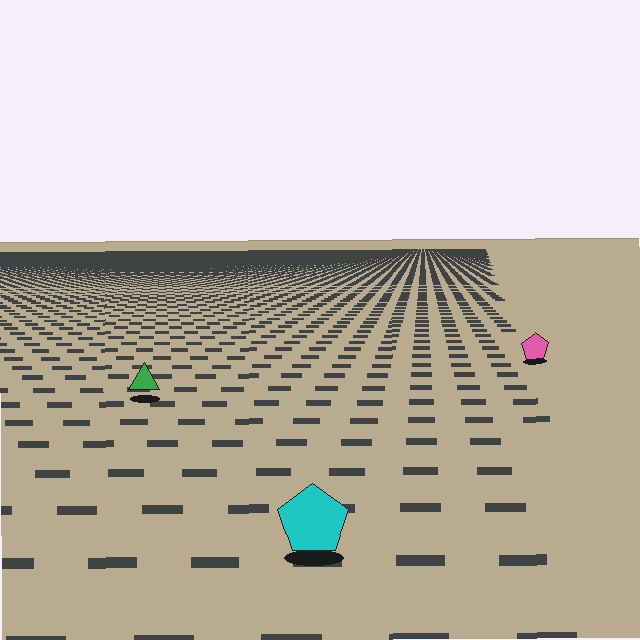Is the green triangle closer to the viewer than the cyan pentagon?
No. The cyan pentagon is closer — you can tell from the texture gradient: the ground texture is coarser near it.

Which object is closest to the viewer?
The cyan pentagon is closest. The texture marks near it are larger and more spread out.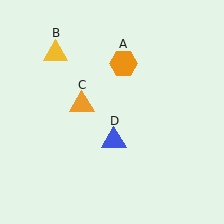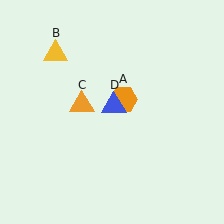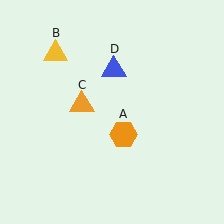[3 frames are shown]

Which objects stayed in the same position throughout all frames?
Yellow triangle (object B) and orange triangle (object C) remained stationary.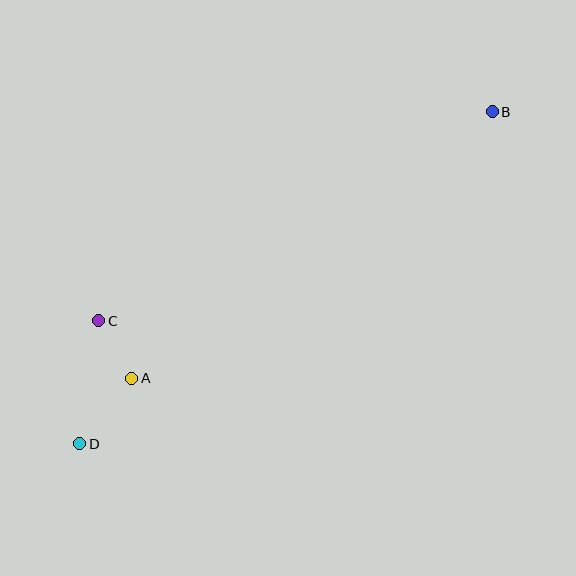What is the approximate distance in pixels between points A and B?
The distance between A and B is approximately 448 pixels.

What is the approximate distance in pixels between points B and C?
The distance between B and C is approximately 446 pixels.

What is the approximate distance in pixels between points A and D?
The distance between A and D is approximately 84 pixels.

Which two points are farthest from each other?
Points B and D are farthest from each other.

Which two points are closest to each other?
Points A and C are closest to each other.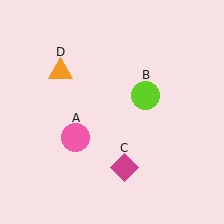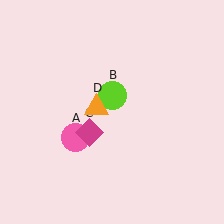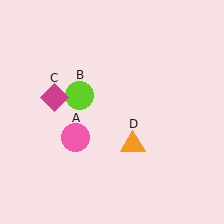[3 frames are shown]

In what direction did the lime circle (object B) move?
The lime circle (object B) moved left.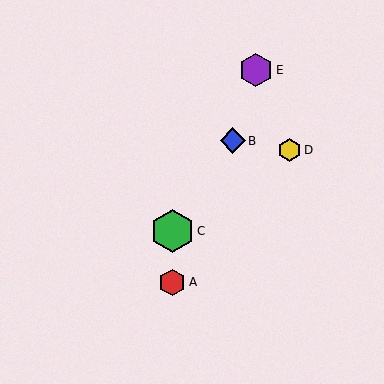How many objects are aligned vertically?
2 objects (A, C) are aligned vertically.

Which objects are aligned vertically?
Objects A, C are aligned vertically.